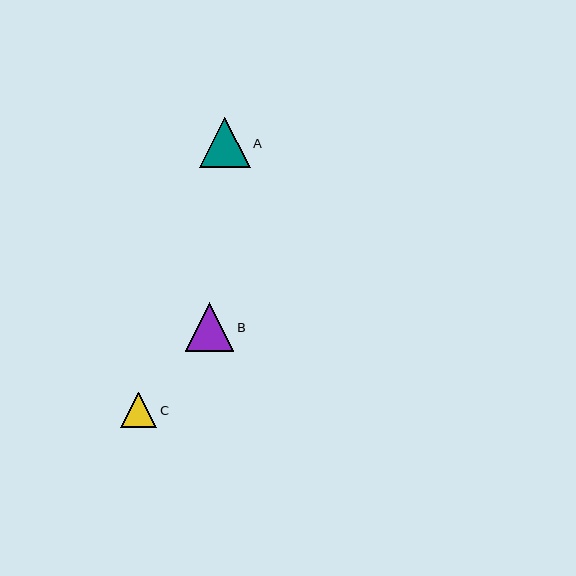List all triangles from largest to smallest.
From largest to smallest: A, B, C.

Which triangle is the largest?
Triangle A is the largest with a size of approximately 50 pixels.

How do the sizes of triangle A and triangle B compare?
Triangle A and triangle B are approximately the same size.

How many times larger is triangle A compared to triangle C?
Triangle A is approximately 1.4 times the size of triangle C.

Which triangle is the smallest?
Triangle C is the smallest with a size of approximately 36 pixels.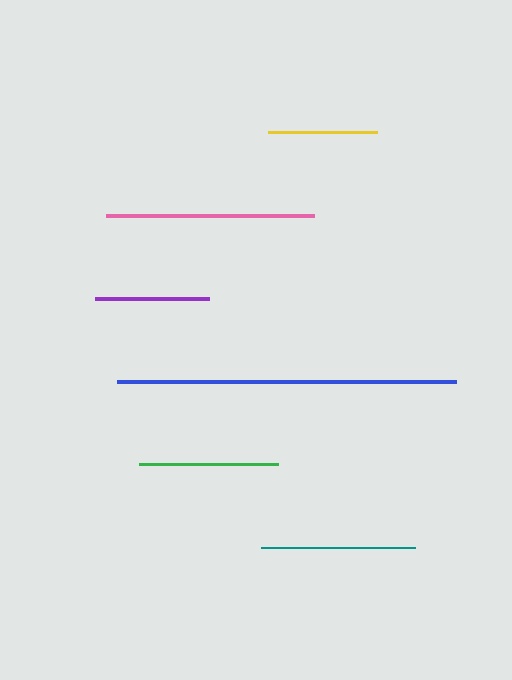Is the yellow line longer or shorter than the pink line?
The pink line is longer than the yellow line.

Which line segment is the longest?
The blue line is the longest at approximately 339 pixels.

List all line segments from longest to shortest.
From longest to shortest: blue, pink, teal, green, purple, yellow.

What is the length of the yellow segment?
The yellow segment is approximately 109 pixels long.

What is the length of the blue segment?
The blue segment is approximately 339 pixels long.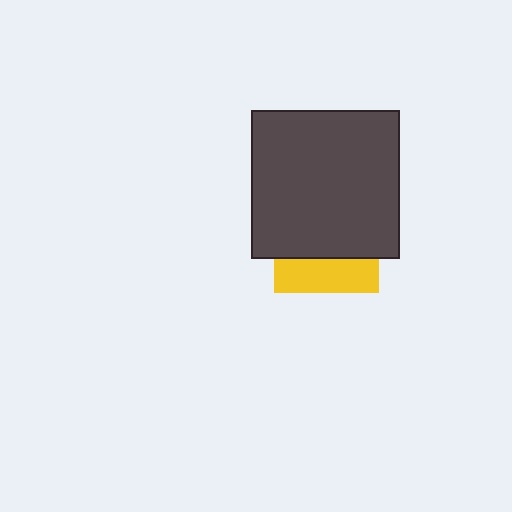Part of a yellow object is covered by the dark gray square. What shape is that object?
It is a square.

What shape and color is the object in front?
The object in front is a dark gray square.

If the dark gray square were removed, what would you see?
You would see the complete yellow square.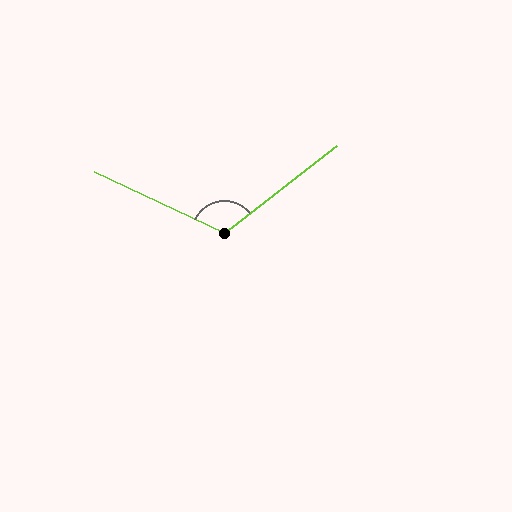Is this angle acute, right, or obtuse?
It is obtuse.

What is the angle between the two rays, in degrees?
Approximately 117 degrees.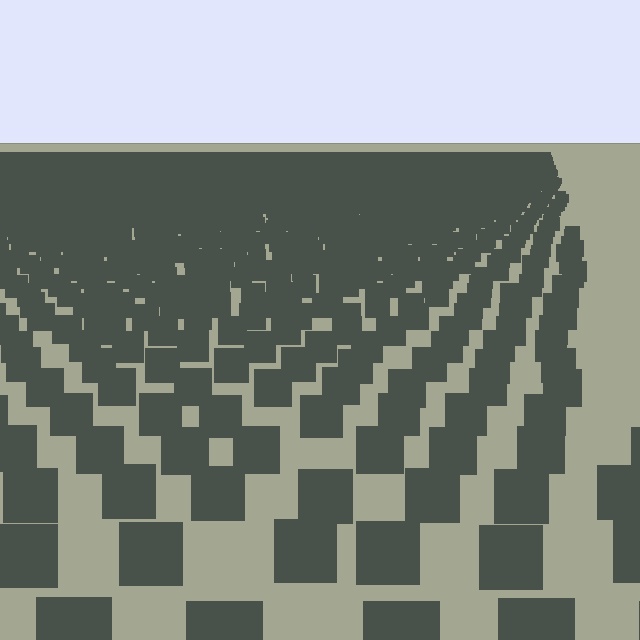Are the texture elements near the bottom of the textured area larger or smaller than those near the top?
Larger. Near the bottom, elements are closer to the viewer and appear at a bigger on-screen size.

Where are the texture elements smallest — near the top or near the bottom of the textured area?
Near the top.